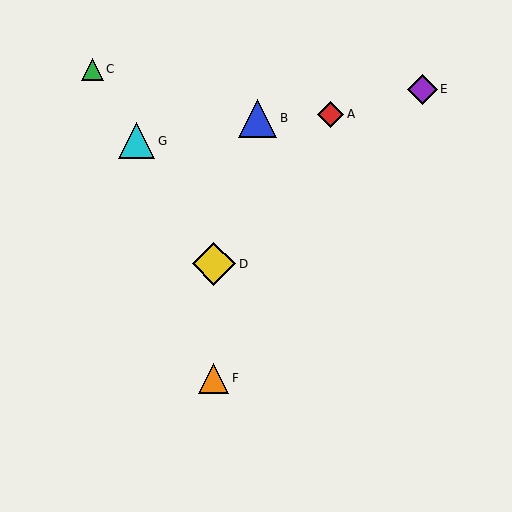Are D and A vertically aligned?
No, D is at x≈214 and A is at x≈330.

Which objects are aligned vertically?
Objects D, F are aligned vertically.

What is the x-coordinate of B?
Object B is at x≈258.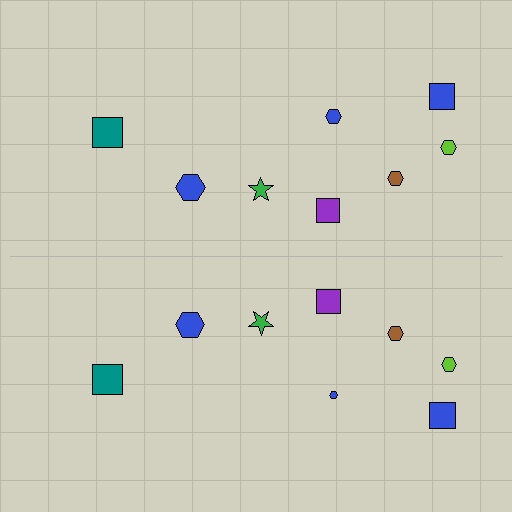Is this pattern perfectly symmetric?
No, the pattern is not perfectly symmetric. The blue hexagon on the bottom side has a different size than its mirror counterpart.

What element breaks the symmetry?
The blue hexagon on the bottom side has a different size than its mirror counterpart.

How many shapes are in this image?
There are 16 shapes in this image.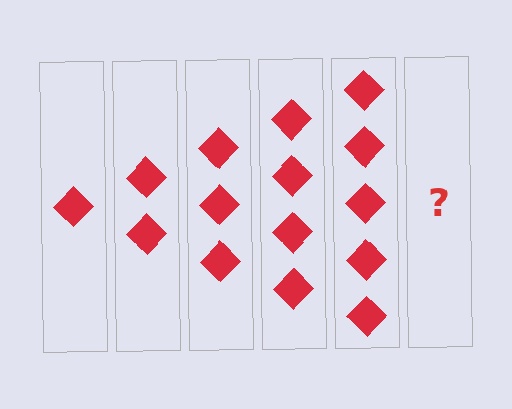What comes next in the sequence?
The next element should be 6 diamonds.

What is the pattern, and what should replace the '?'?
The pattern is that each step adds one more diamond. The '?' should be 6 diamonds.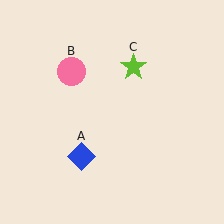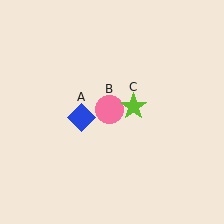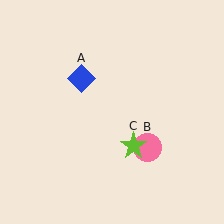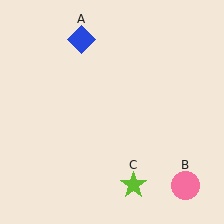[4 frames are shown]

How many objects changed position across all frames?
3 objects changed position: blue diamond (object A), pink circle (object B), lime star (object C).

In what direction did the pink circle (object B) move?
The pink circle (object B) moved down and to the right.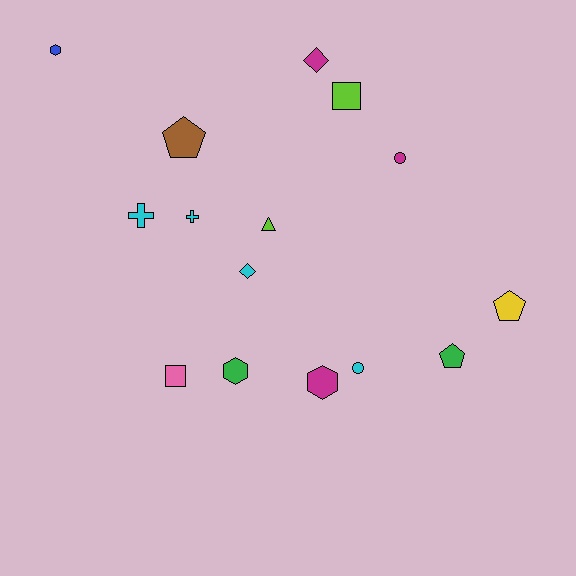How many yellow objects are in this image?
There is 1 yellow object.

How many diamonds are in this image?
There are 2 diamonds.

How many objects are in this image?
There are 15 objects.